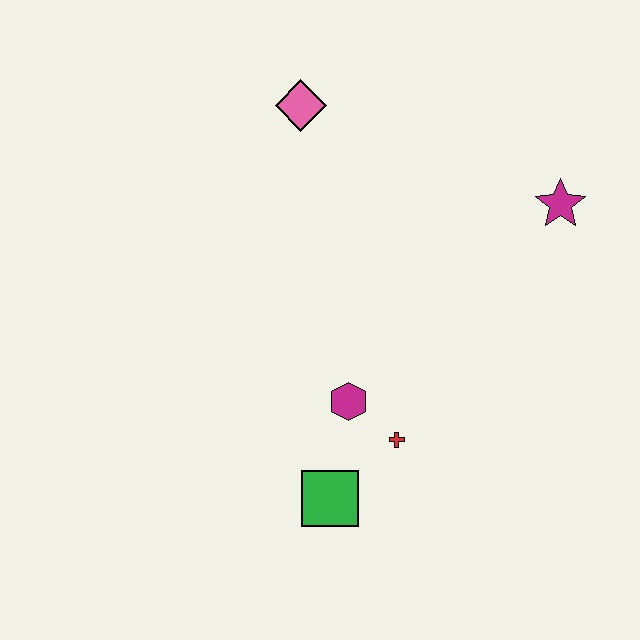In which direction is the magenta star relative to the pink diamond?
The magenta star is to the right of the pink diamond.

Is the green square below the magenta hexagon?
Yes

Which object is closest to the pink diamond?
The magenta star is closest to the pink diamond.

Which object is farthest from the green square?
The pink diamond is farthest from the green square.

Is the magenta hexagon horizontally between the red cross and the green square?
Yes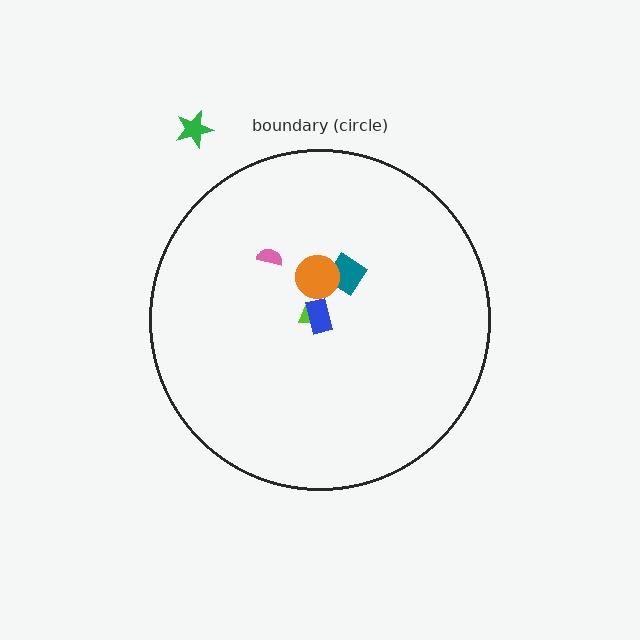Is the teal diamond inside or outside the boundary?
Inside.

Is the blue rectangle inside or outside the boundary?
Inside.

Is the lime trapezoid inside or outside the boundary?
Inside.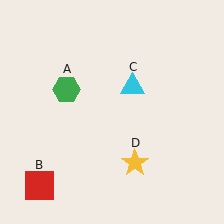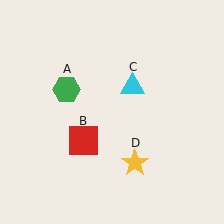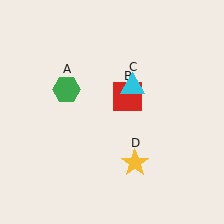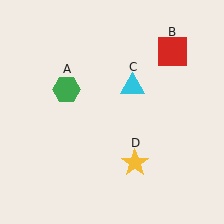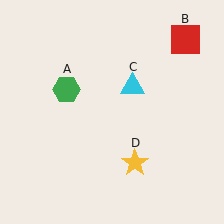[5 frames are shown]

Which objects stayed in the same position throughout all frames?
Green hexagon (object A) and cyan triangle (object C) and yellow star (object D) remained stationary.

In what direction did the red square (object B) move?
The red square (object B) moved up and to the right.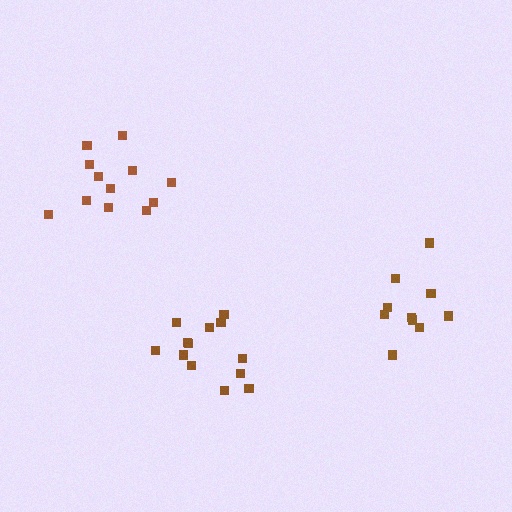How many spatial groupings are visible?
There are 3 spatial groupings.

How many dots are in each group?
Group 1: 12 dots, Group 2: 10 dots, Group 3: 13 dots (35 total).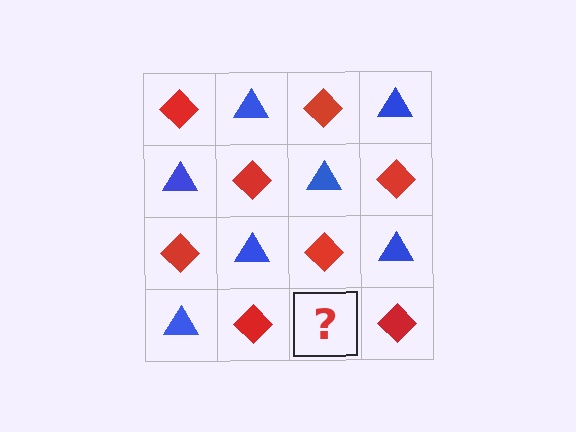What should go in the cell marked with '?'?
The missing cell should contain a blue triangle.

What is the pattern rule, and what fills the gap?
The rule is that it alternates red diamond and blue triangle in a checkerboard pattern. The gap should be filled with a blue triangle.